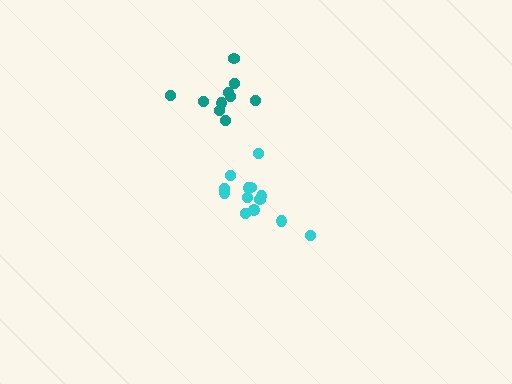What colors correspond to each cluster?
The clusters are colored: cyan, teal.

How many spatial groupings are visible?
There are 2 spatial groupings.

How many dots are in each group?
Group 1: 13 dots, Group 2: 10 dots (23 total).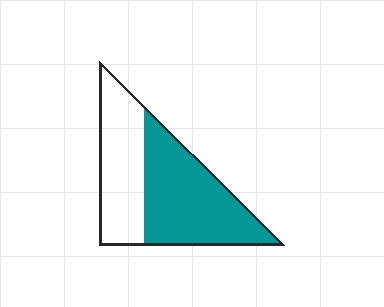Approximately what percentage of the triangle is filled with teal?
Approximately 60%.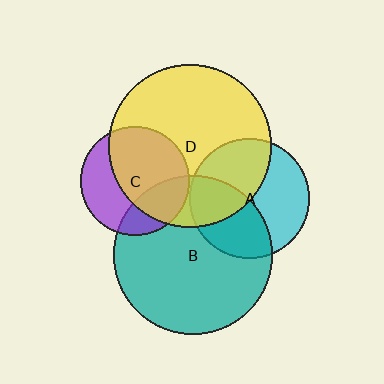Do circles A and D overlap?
Yes.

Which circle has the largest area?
Circle D (yellow).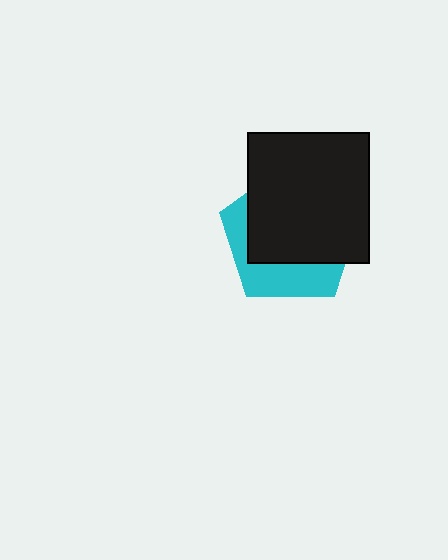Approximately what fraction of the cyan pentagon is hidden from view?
Roughly 65% of the cyan pentagon is hidden behind the black rectangle.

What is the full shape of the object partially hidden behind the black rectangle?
The partially hidden object is a cyan pentagon.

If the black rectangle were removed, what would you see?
You would see the complete cyan pentagon.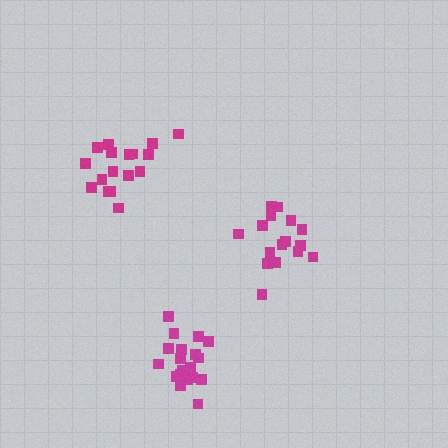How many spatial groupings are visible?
There are 3 spatial groupings.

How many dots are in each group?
Group 1: 16 dots, Group 2: 17 dots, Group 3: 19 dots (52 total).